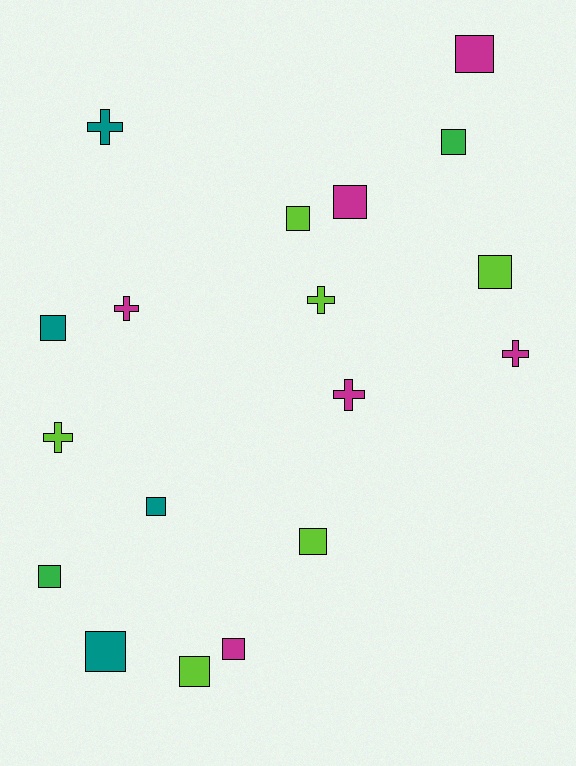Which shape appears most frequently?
Square, with 12 objects.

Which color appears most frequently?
Lime, with 6 objects.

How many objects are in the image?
There are 18 objects.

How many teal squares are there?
There are 3 teal squares.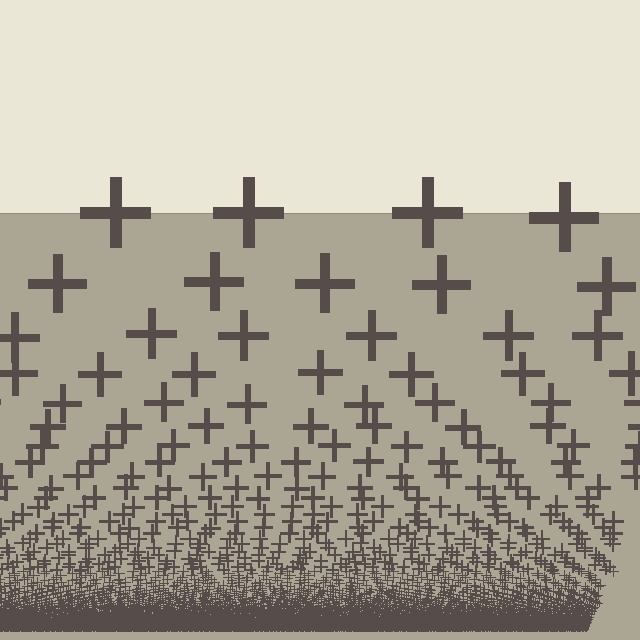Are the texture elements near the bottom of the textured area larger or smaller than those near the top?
Smaller. The gradient is inverted — elements near the bottom are smaller and denser.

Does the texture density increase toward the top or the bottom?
Density increases toward the bottom.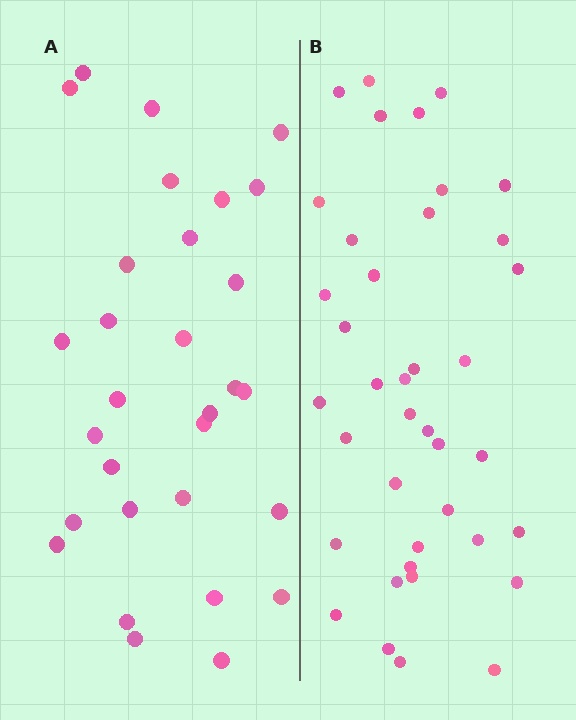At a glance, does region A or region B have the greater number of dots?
Region B (the right region) has more dots.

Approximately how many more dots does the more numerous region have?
Region B has roughly 8 or so more dots than region A.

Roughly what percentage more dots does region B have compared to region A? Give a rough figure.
About 30% more.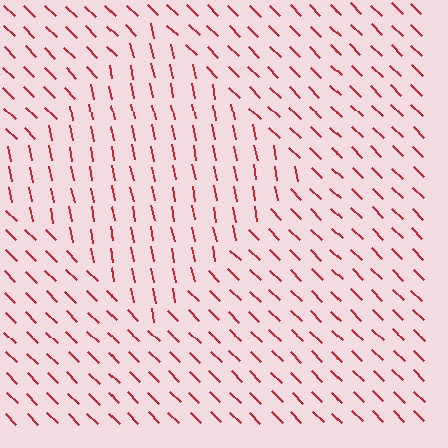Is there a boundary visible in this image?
Yes, there is a texture boundary formed by a change in line orientation.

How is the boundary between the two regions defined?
The boundary is defined purely by a change in line orientation (approximately 34 degrees difference). All lines are the same color and thickness.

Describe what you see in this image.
The image is filled with small red line segments. A diamond region in the image has lines oriented differently from the surrounding lines, creating a visible texture boundary.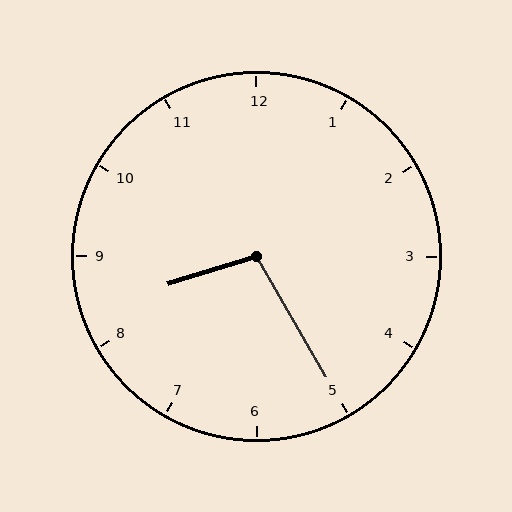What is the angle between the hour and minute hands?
Approximately 102 degrees.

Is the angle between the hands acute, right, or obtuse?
It is obtuse.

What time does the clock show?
8:25.